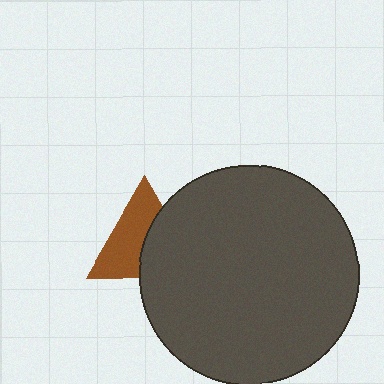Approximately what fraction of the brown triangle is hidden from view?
Roughly 44% of the brown triangle is hidden behind the dark gray circle.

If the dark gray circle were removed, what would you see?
You would see the complete brown triangle.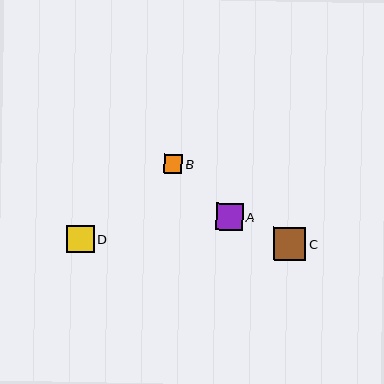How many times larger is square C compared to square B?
Square C is approximately 1.7 times the size of square B.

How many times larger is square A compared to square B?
Square A is approximately 1.4 times the size of square B.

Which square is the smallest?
Square B is the smallest with a size of approximately 18 pixels.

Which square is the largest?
Square C is the largest with a size of approximately 32 pixels.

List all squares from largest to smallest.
From largest to smallest: C, D, A, B.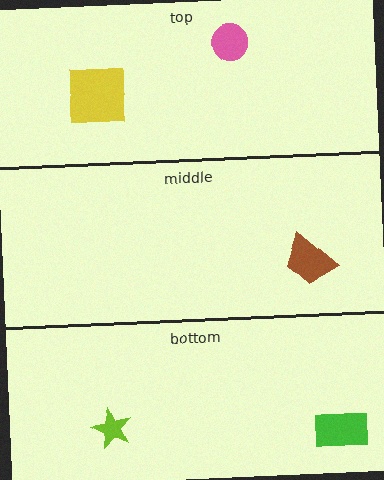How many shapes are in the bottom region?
2.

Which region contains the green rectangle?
The bottom region.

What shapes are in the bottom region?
The lime star, the green rectangle.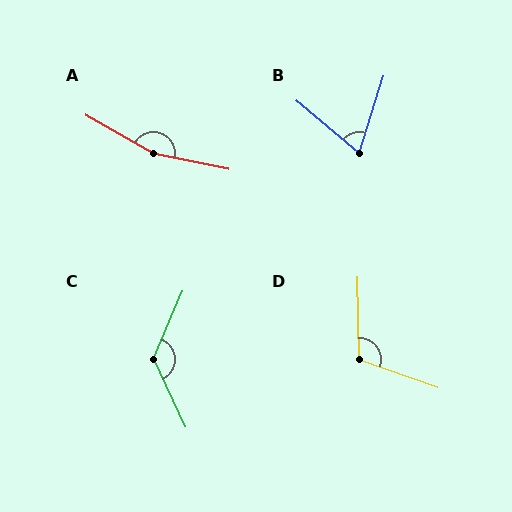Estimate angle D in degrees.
Approximately 110 degrees.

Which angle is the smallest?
B, at approximately 68 degrees.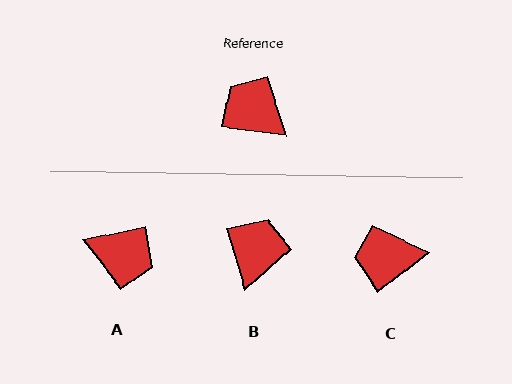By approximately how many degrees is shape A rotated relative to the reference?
Approximately 160 degrees clockwise.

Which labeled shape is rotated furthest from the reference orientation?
A, about 160 degrees away.